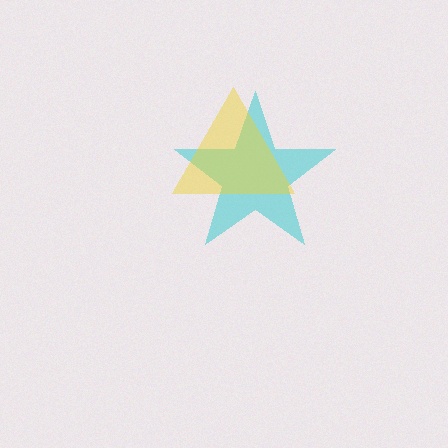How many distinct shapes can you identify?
There are 2 distinct shapes: a cyan star, a yellow triangle.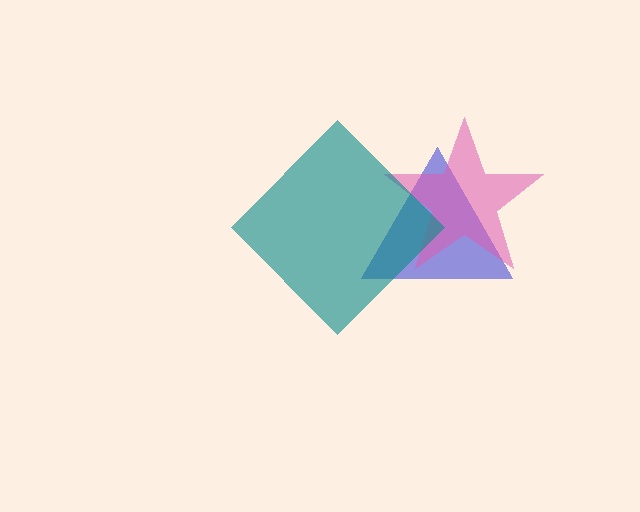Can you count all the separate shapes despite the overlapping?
Yes, there are 3 separate shapes.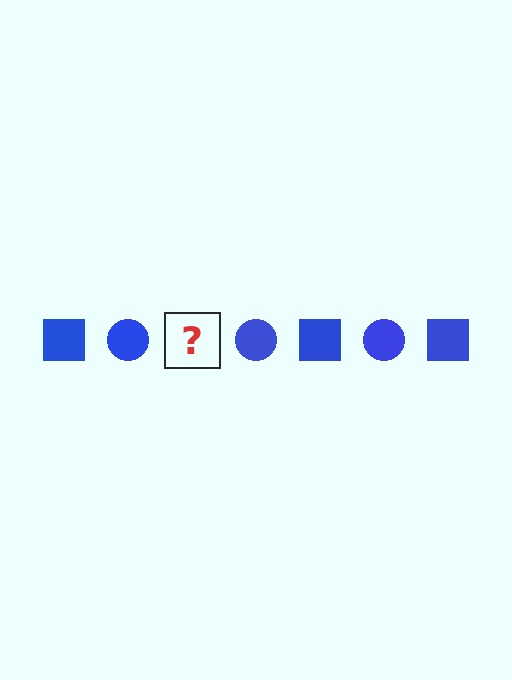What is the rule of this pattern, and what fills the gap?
The rule is that the pattern cycles through square, circle shapes in blue. The gap should be filled with a blue square.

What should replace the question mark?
The question mark should be replaced with a blue square.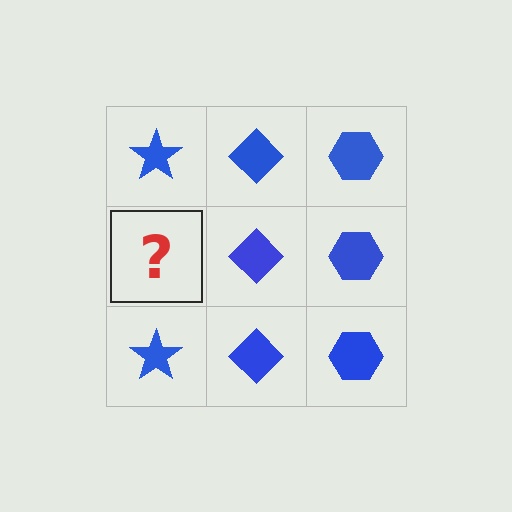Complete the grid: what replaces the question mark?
The question mark should be replaced with a blue star.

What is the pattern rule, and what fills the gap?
The rule is that each column has a consistent shape. The gap should be filled with a blue star.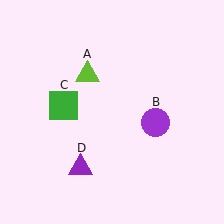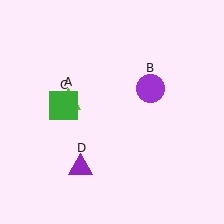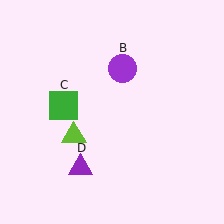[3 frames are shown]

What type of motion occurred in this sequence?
The lime triangle (object A), purple circle (object B) rotated counterclockwise around the center of the scene.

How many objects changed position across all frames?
2 objects changed position: lime triangle (object A), purple circle (object B).